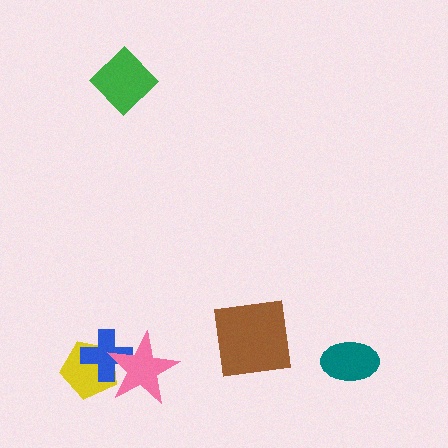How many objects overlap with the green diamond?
0 objects overlap with the green diamond.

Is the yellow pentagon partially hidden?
Yes, it is partially covered by another shape.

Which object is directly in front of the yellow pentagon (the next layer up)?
The blue cross is directly in front of the yellow pentagon.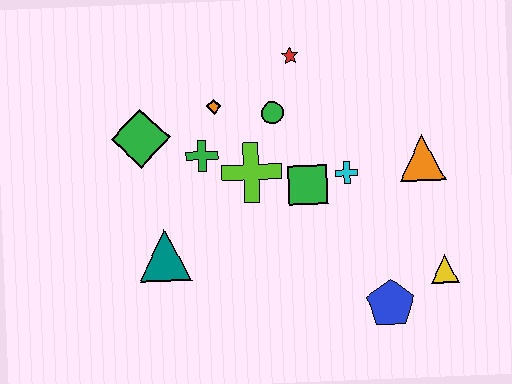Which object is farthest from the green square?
The green diamond is farthest from the green square.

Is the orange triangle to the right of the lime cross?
Yes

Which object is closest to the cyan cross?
The green square is closest to the cyan cross.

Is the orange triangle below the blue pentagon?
No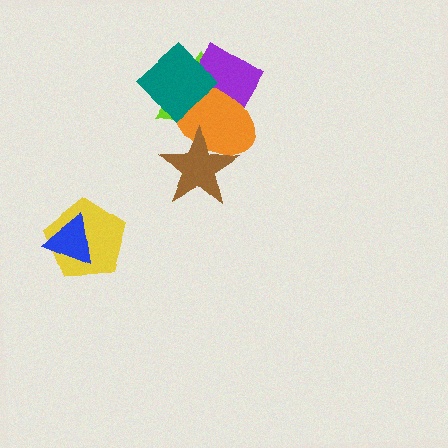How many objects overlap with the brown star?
2 objects overlap with the brown star.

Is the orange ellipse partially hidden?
Yes, it is partially covered by another shape.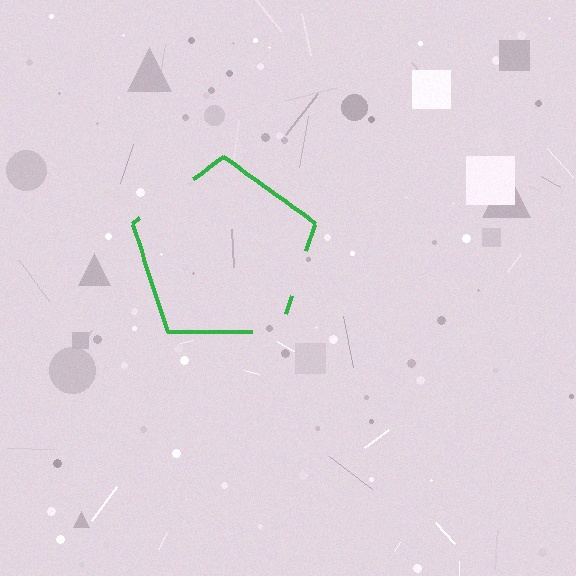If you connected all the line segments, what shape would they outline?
They would outline a pentagon.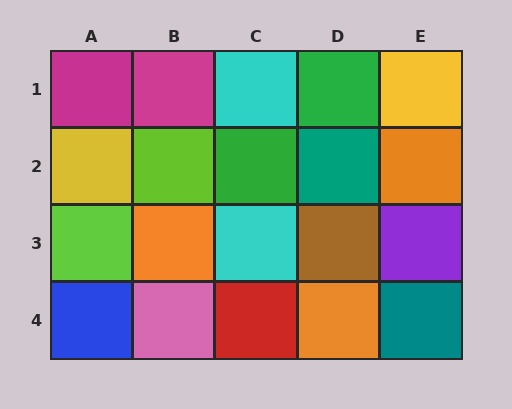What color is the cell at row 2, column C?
Green.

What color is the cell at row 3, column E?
Purple.